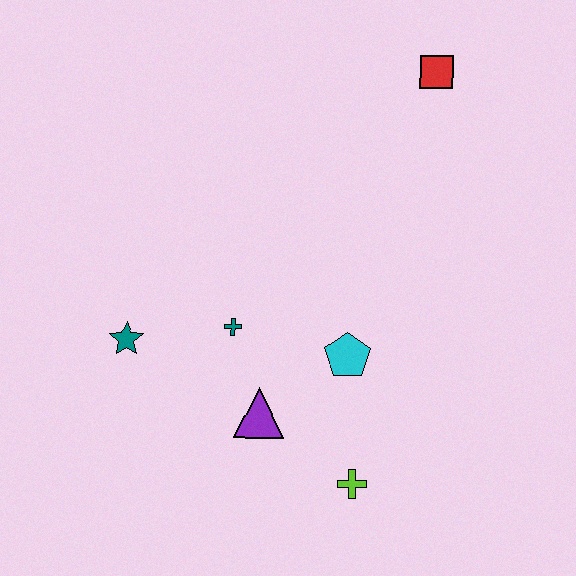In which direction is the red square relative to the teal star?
The red square is to the right of the teal star.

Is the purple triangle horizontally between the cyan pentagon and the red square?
No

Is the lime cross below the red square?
Yes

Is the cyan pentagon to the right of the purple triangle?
Yes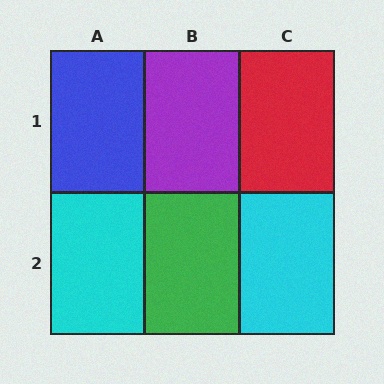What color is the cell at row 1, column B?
Purple.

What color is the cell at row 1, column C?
Red.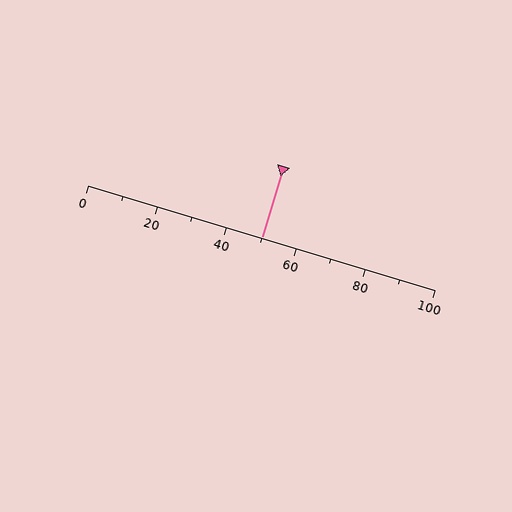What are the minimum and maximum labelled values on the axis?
The axis runs from 0 to 100.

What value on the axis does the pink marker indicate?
The marker indicates approximately 50.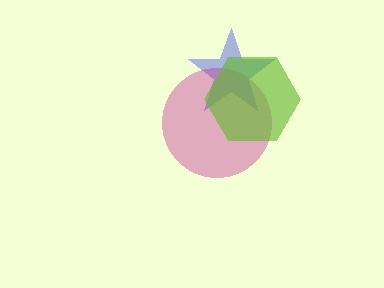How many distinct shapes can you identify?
There are 3 distinct shapes: a blue star, a magenta circle, a lime hexagon.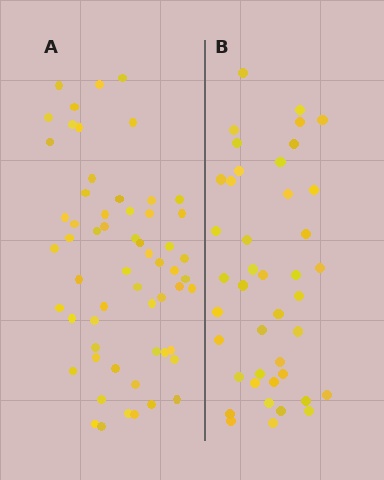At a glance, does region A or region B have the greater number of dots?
Region A (the left region) has more dots.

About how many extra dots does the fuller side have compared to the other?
Region A has approximately 15 more dots than region B.